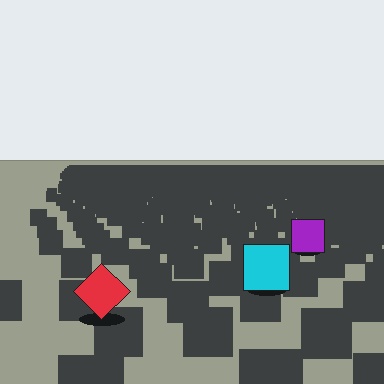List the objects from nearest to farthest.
From nearest to farthest: the red diamond, the cyan square, the purple square.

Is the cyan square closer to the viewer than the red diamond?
No. The red diamond is closer — you can tell from the texture gradient: the ground texture is coarser near it.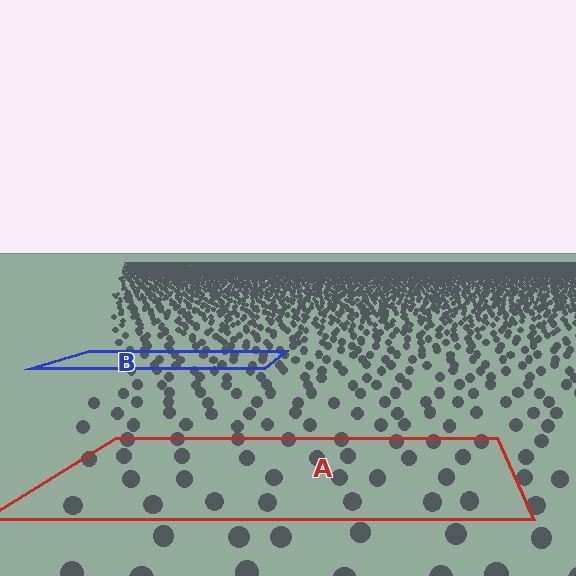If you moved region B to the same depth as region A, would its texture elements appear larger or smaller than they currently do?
They would appear larger. At a closer depth, the same texture elements are projected at a bigger on-screen size.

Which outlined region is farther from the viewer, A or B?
Region B is farther from the viewer — the texture elements inside it appear smaller and more densely packed.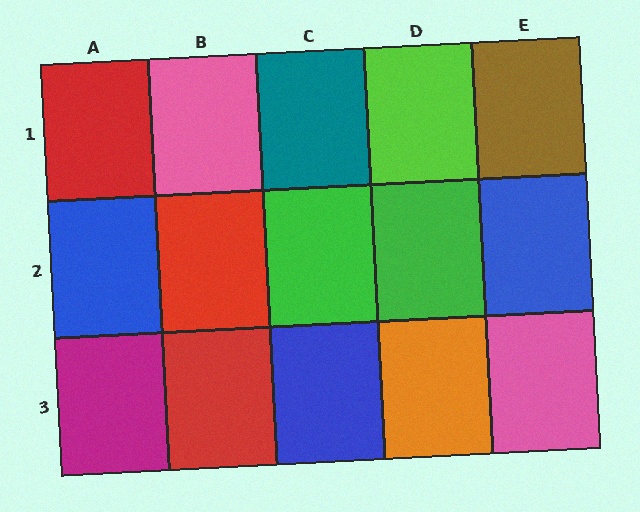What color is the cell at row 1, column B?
Pink.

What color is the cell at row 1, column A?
Red.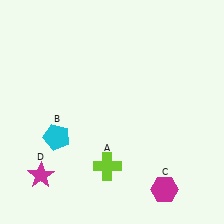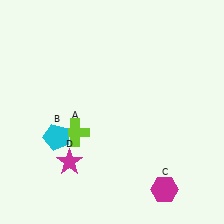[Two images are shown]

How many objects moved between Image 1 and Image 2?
2 objects moved between the two images.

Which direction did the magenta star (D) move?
The magenta star (D) moved right.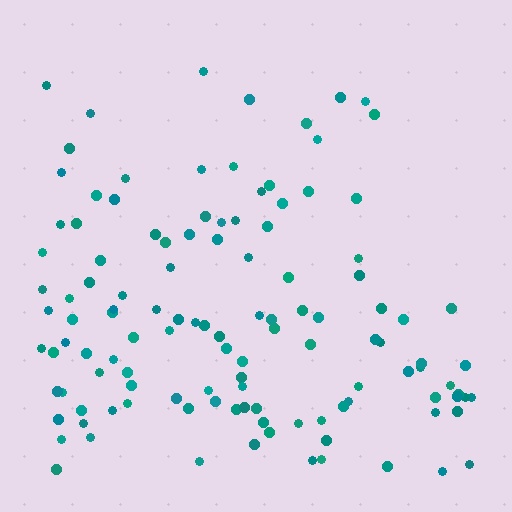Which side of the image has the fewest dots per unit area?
The top.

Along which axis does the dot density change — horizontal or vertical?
Vertical.